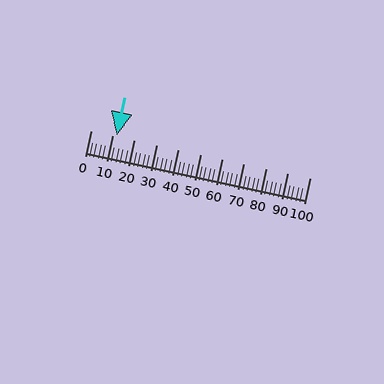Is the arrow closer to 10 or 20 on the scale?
The arrow is closer to 10.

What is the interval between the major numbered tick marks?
The major tick marks are spaced 10 units apart.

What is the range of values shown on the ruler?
The ruler shows values from 0 to 100.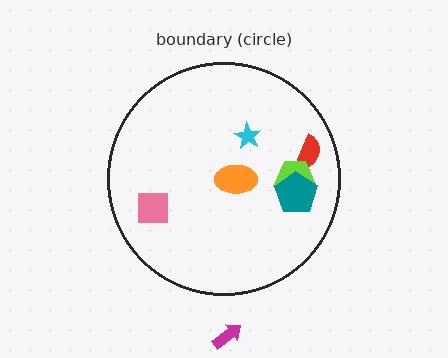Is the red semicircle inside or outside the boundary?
Inside.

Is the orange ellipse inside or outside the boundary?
Inside.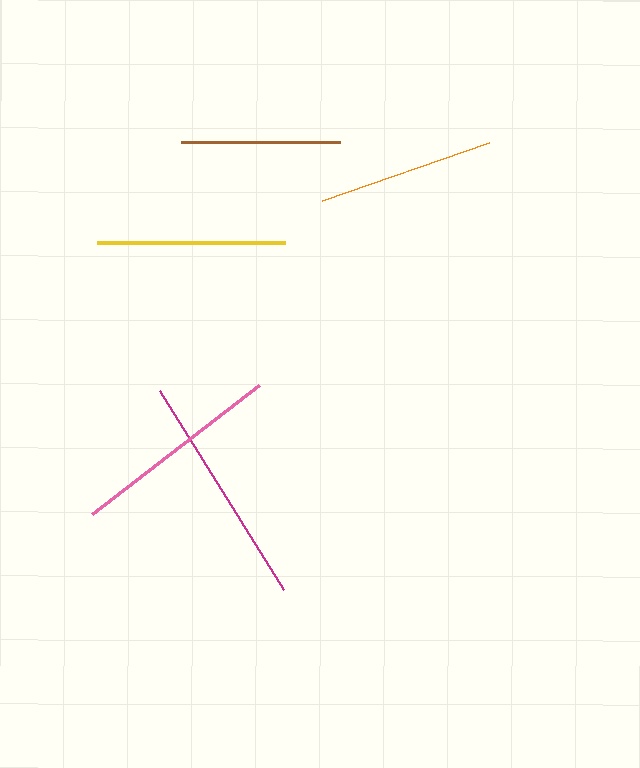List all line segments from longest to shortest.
From longest to shortest: magenta, pink, yellow, orange, brown.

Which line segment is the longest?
The magenta line is the longest at approximately 234 pixels.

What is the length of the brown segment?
The brown segment is approximately 159 pixels long.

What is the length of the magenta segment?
The magenta segment is approximately 234 pixels long.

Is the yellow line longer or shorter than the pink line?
The pink line is longer than the yellow line.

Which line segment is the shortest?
The brown line is the shortest at approximately 159 pixels.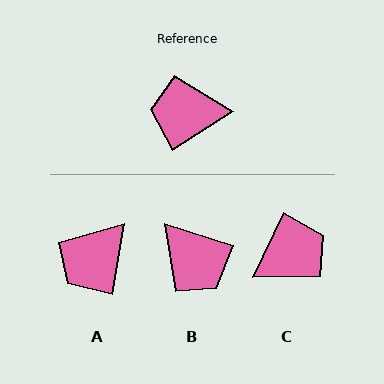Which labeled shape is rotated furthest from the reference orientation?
C, about 148 degrees away.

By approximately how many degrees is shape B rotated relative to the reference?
Approximately 130 degrees counter-clockwise.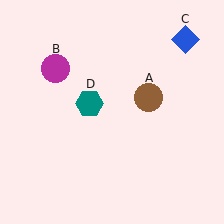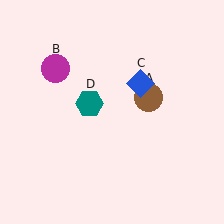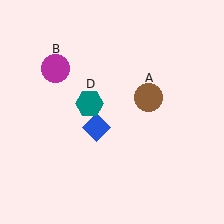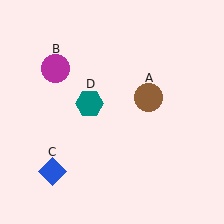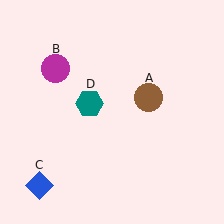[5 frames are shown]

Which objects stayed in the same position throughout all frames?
Brown circle (object A) and magenta circle (object B) and teal hexagon (object D) remained stationary.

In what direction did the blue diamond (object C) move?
The blue diamond (object C) moved down and to the left.